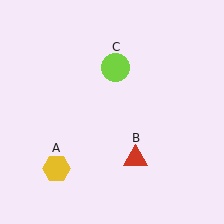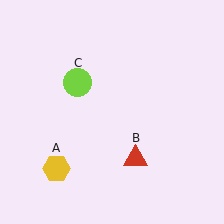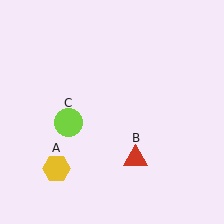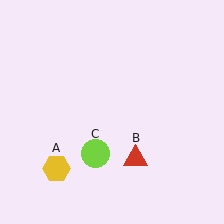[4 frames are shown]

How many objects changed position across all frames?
1 object changed position: lime circle (object C).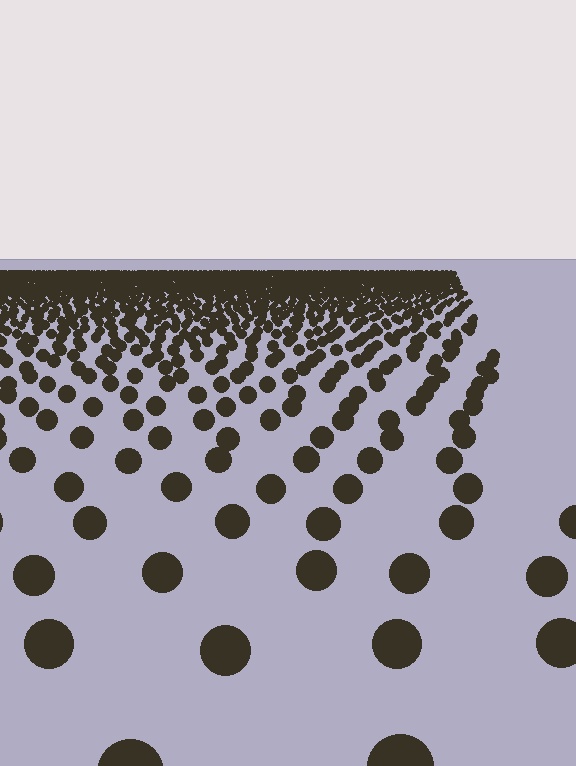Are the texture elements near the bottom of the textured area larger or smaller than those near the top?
Larger. Near the bottom, elements are closer to the viewer and appear at a bigger on-screen size.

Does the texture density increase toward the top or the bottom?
Density increases toward the top.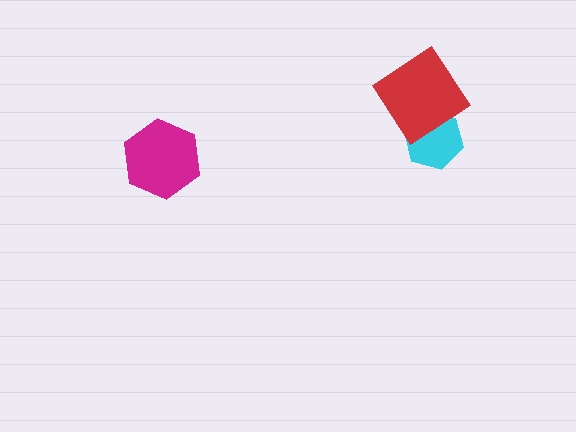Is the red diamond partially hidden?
No, no other shape covers it.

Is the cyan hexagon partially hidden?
Yes, it is partially covered by another shape.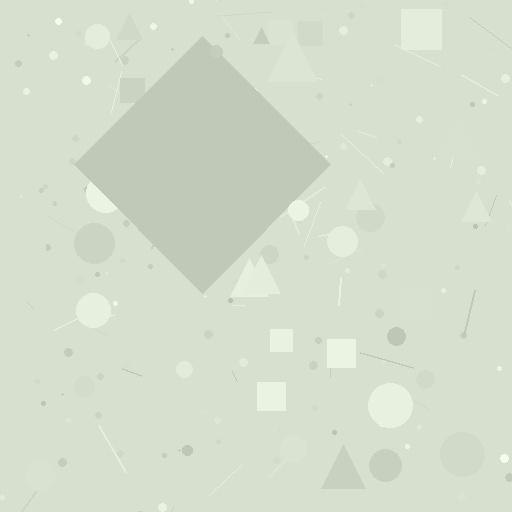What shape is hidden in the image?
A diamond is hidden in the image.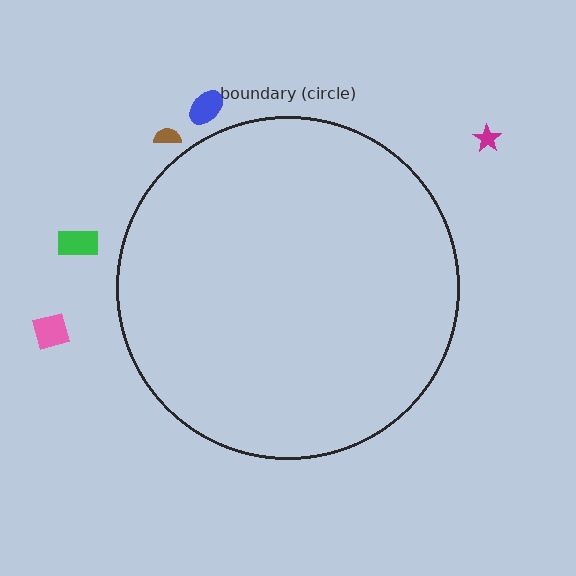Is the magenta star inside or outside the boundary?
Outside.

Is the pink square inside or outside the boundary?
Outside.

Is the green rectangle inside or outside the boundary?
Outside.